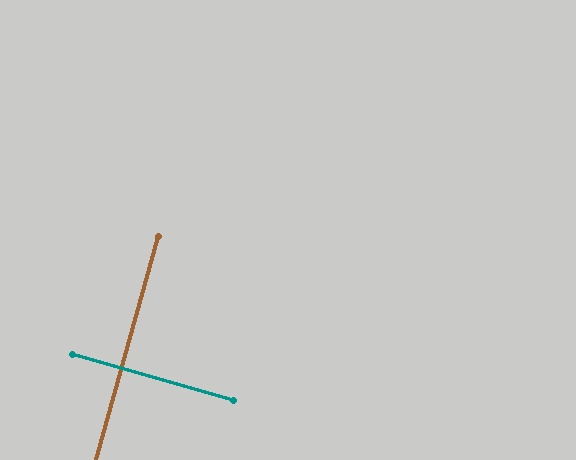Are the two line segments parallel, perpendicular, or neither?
Perpendicular — they meet at approximately 90°.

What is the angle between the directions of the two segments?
Approximately 90 degrees.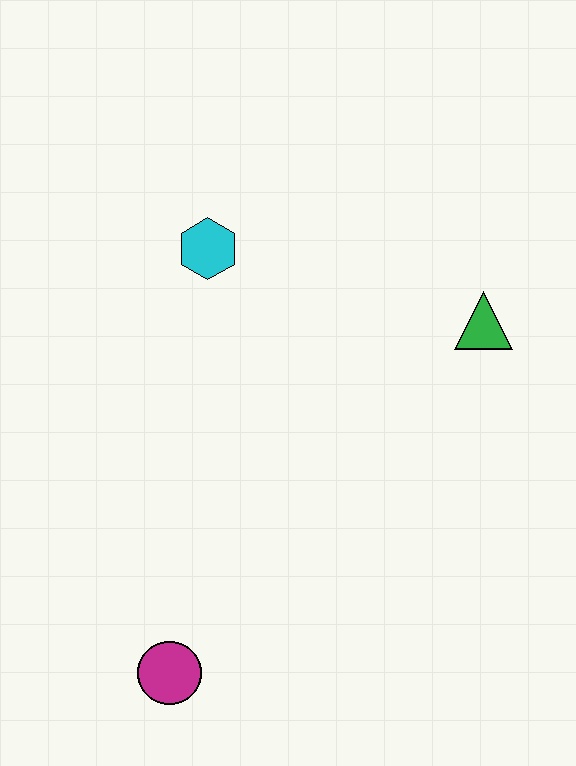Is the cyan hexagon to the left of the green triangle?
Yes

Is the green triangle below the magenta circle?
No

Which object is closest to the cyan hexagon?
The green triangle is closest to the cyan hexagon.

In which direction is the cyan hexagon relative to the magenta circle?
The cyan hexagon is above the magenta circle.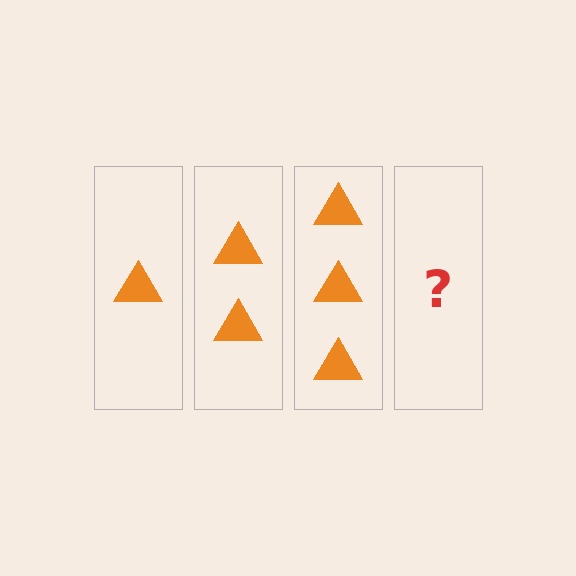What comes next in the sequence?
The next element should be 4 triangles.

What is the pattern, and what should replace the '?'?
The pattern is that each step adds one more triangle. The '?' should be 4 triangles.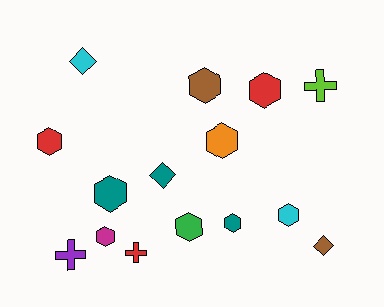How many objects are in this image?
There are 15 objects.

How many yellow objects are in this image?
There are no yellow objects.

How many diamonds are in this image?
There are 3 diamonds.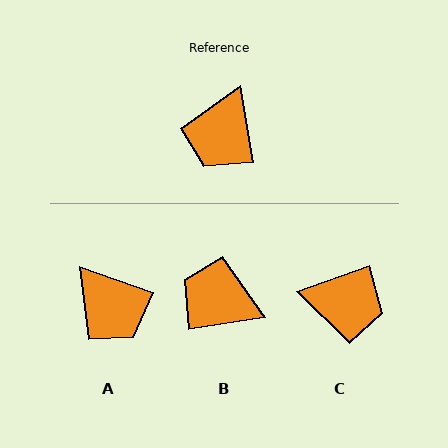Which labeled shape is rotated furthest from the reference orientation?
C, about 101 degrees away.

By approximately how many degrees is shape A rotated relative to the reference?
Approximately 61 degrees counter-clockwise.